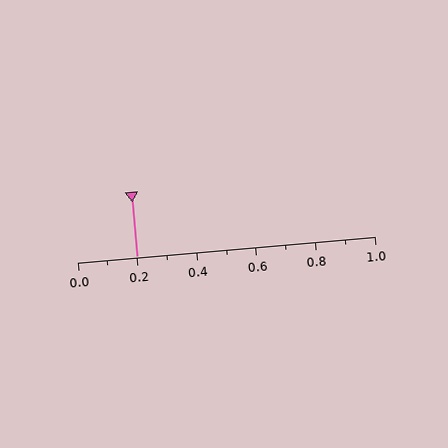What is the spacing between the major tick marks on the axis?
The major ticks are spaced 0.2 apart.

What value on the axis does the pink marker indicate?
The marker indicates approximately 0.2.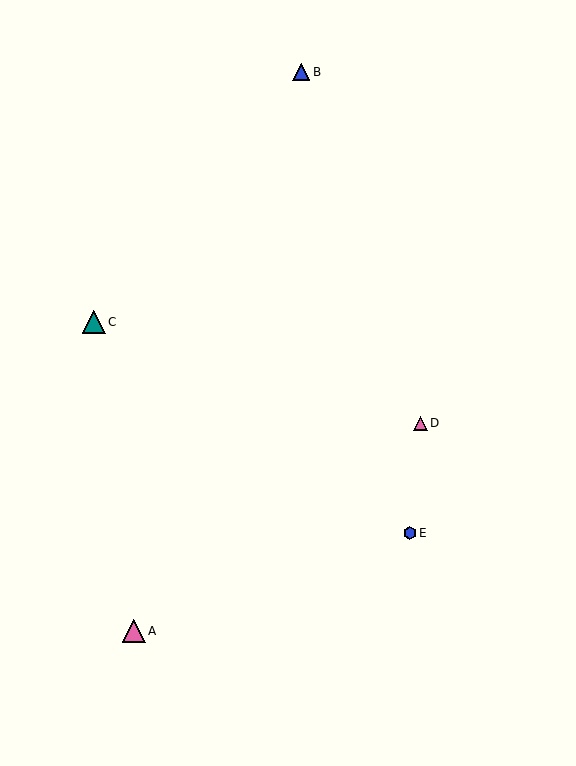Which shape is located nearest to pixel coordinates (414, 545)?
The blue hexagon (labeled E) at (410, 533) is nearest to that location.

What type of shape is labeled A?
Shape A is a pink triangle.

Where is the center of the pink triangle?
The center of the pink triangle is at (134, 631).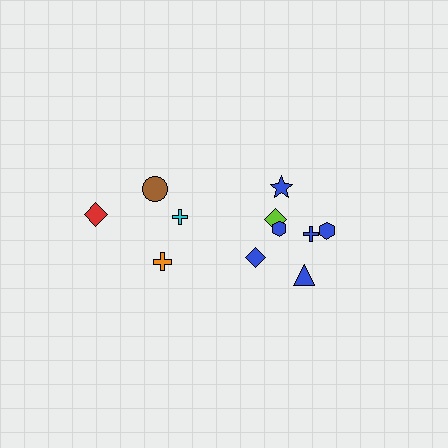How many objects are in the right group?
There are 7 objects.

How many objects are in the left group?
There are 4 objects.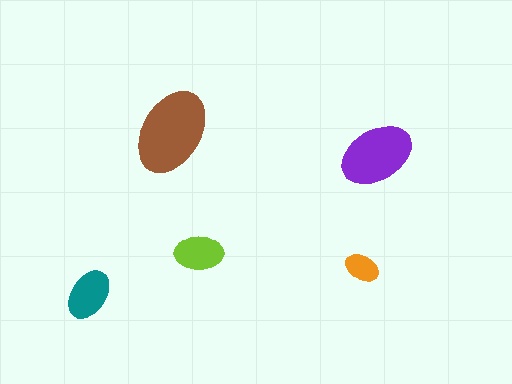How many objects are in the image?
There are 5 objects in the image.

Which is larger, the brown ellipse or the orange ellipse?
The brown one.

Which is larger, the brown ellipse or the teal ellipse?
The brown one.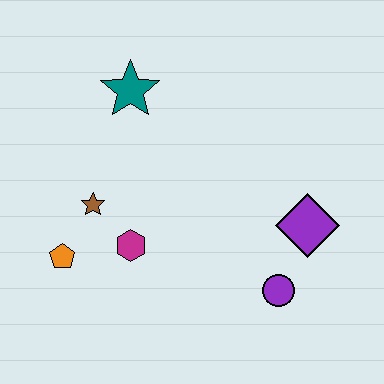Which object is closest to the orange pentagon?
The brown star is closest to the orange pentagon.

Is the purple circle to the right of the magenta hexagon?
Yes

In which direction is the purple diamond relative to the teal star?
The purple diamond is to the right of the teal star.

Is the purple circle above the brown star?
No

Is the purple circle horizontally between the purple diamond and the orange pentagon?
Yes